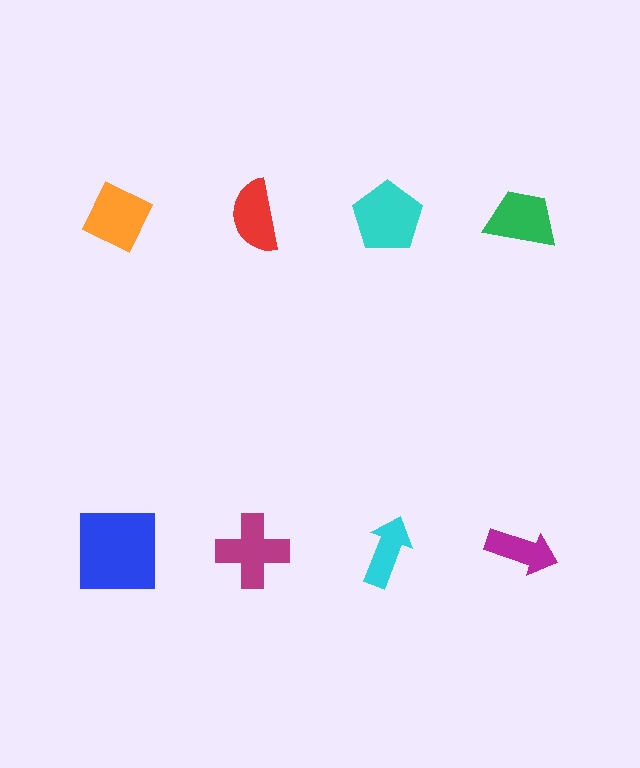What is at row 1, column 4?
A green trapezoid.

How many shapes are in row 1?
4 shapes.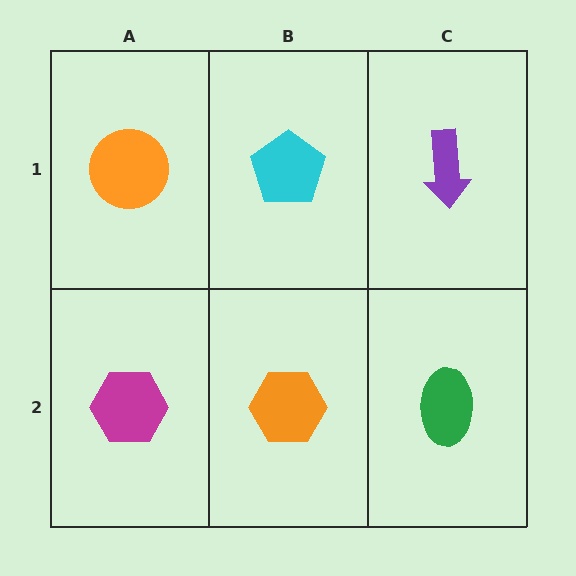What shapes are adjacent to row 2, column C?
A purple arrow (row 1, column C), an orange hexagon (row 2, column B).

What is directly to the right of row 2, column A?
An orange hexagon.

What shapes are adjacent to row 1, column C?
A green ellipse (row 2, column C), a cyan pentagon (row 1, column B).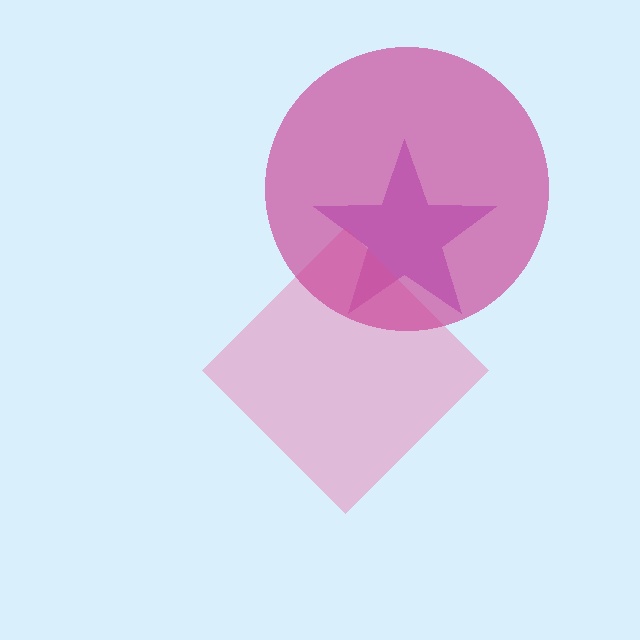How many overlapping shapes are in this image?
There are 3 overlapping shapes in the image.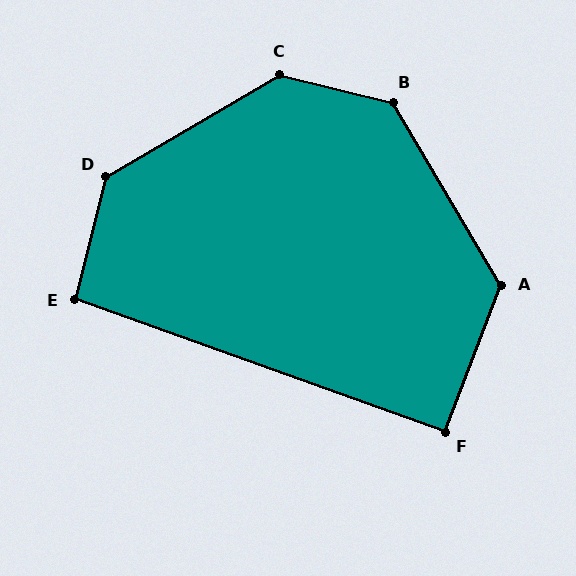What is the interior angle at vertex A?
Approximately 129 degrees (obtuse).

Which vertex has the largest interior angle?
C, at approximately 136 degrees.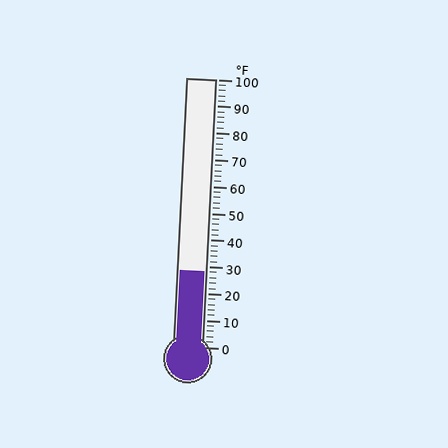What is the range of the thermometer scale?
The thermometer scale ranges from 0°F to 100°F.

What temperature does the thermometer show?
The thermometer shows approximately 28°F.